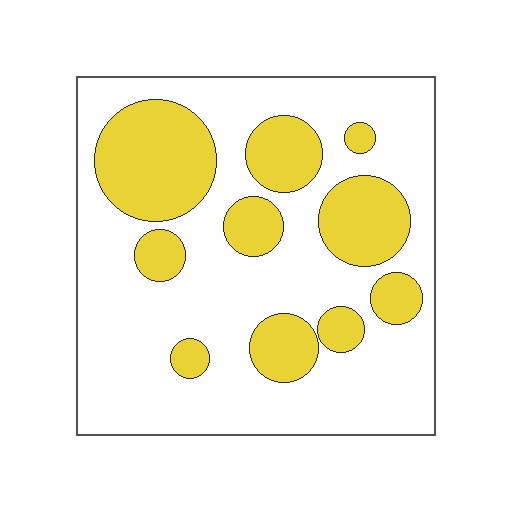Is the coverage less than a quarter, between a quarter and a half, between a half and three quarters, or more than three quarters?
Between a quarter and a half.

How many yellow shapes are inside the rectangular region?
10.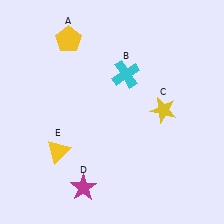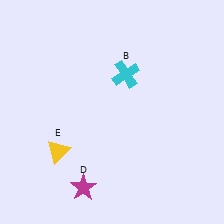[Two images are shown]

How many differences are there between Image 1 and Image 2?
There are 2 differences between the two images.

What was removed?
The yellow star (C), the yellow pentagon (A) were removed in Image 2.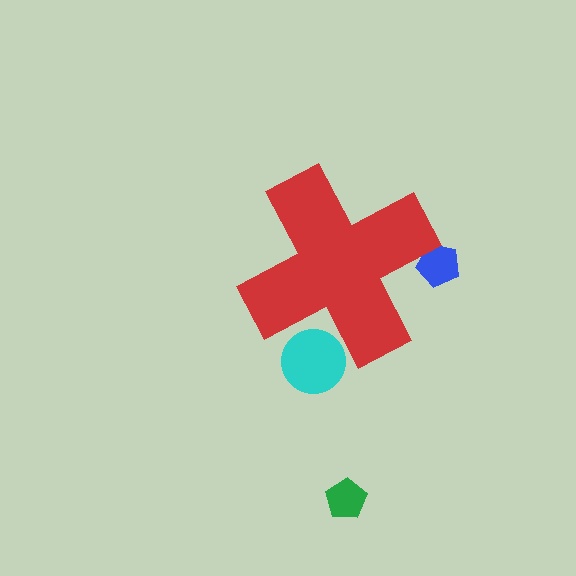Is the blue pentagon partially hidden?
Yes, the blue pentagon is partially hidden behind the red cross.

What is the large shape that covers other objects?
A red cross.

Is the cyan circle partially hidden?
Yes, the cyan circle is partially hidden behind the red cross.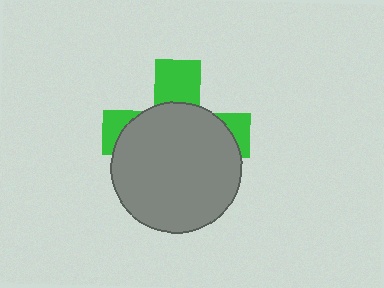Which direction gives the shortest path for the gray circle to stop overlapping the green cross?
Moving down gives the shortest separation.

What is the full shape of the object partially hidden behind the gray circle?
The partially hidden object is a green cross.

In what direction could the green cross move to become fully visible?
The green cross could move up. That would shift it out from behind the gray circle entirely.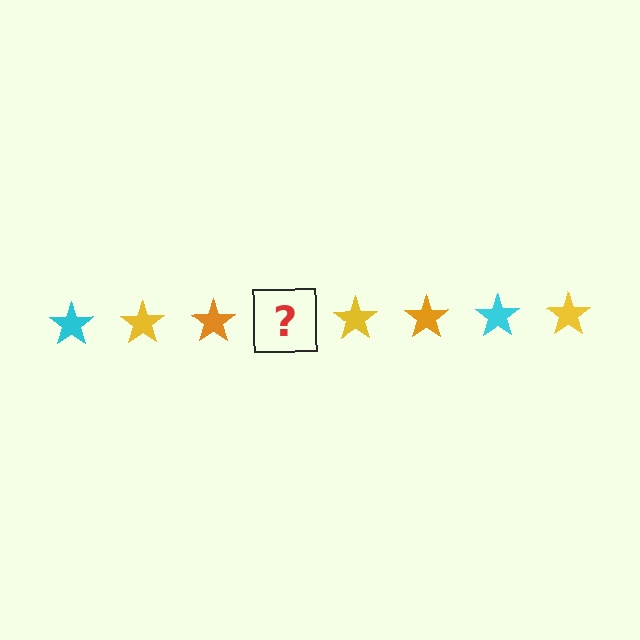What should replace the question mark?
The question mark should be replaced with a cyan star.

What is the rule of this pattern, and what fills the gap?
The rule is that the pattern cycles through cyan, yellow, orange stars. The gap should be filled with a cyan star.